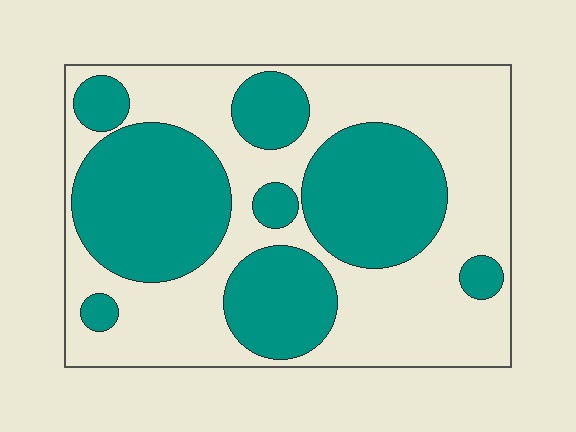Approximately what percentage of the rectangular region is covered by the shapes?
Approximately 45%.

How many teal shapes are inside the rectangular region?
8.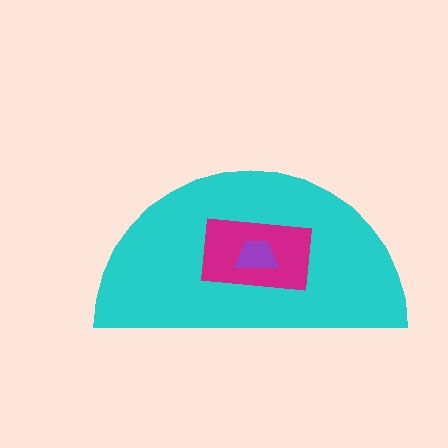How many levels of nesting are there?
3.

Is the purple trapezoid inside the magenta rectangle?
Yes.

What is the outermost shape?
The cyan semicircle.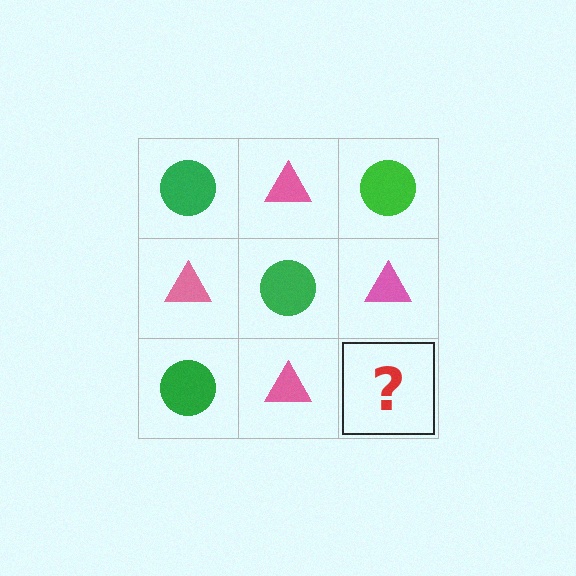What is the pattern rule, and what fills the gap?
The rule is that it alternates green circle and pink triangle in a checkerboard pattern. The gap should be filled with a green circle.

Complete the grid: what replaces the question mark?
The question mark should be replaced with a green circle.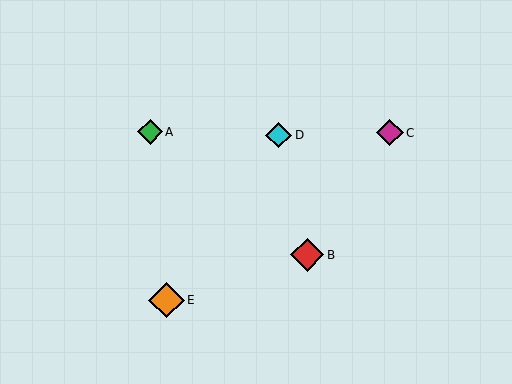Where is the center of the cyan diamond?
The center of the cyan diamond is at (279, 135).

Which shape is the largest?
The orange diamond (labeled E) is the largest.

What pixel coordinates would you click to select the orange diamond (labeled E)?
Click at (167, 300) to select the orange diamond E.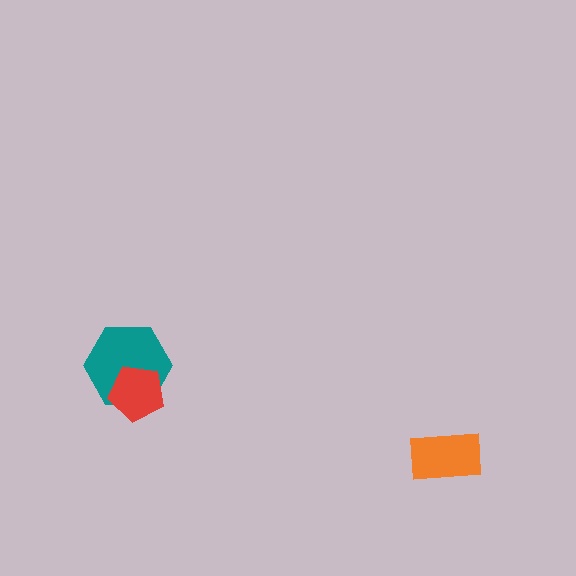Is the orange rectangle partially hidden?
No, no other shape covers it.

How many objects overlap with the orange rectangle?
0 objects overlap with the orange rectangle.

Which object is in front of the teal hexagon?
The red pentagon is in front of the teal hexagon.